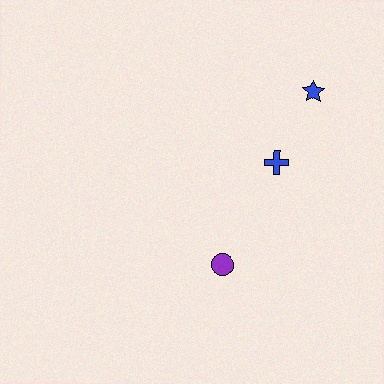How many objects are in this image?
There are 3 objects.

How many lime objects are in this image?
There are no lime objects.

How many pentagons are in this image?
There are no pentagons.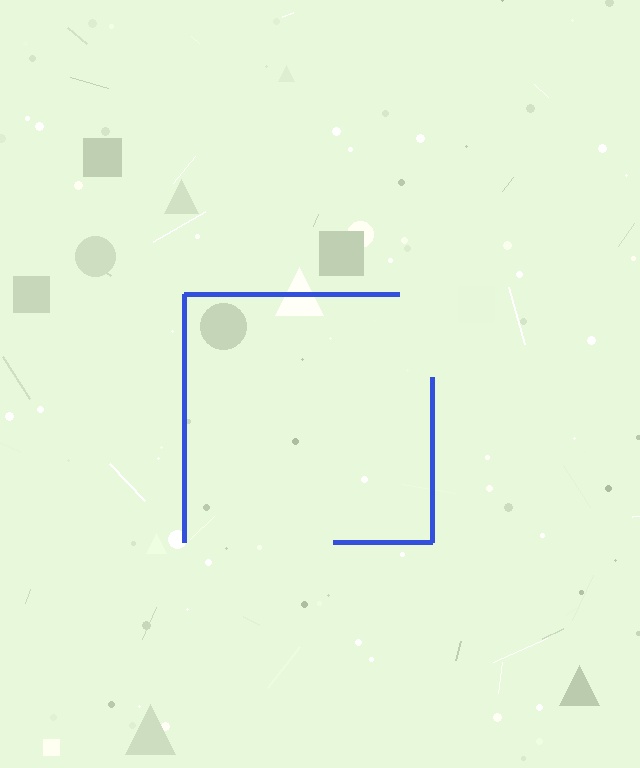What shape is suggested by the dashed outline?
The dashed outline suggests a square.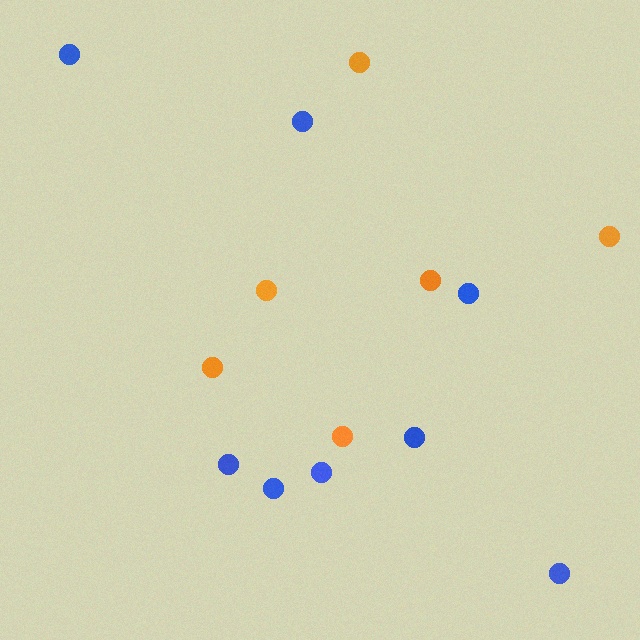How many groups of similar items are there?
There are 2 groups: one group of blue circles (8) and one group of orange circles (6).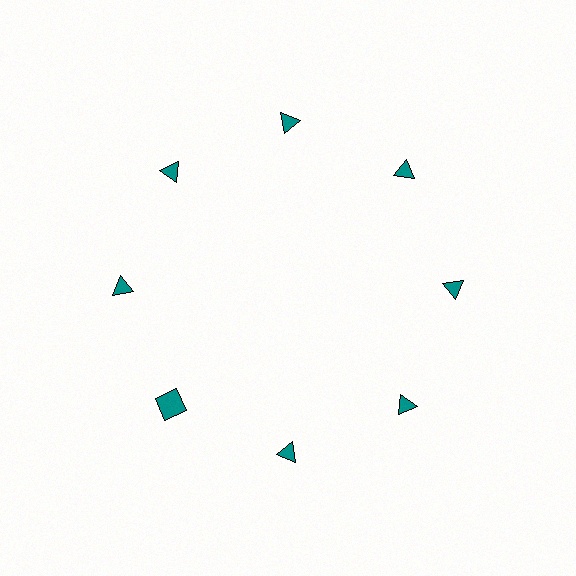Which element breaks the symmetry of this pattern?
The teal square at roughly the 8 o'clock position breaks the symmetry. All other shapes are teal triangles.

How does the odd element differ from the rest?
It has a different shape: square instead of triangle.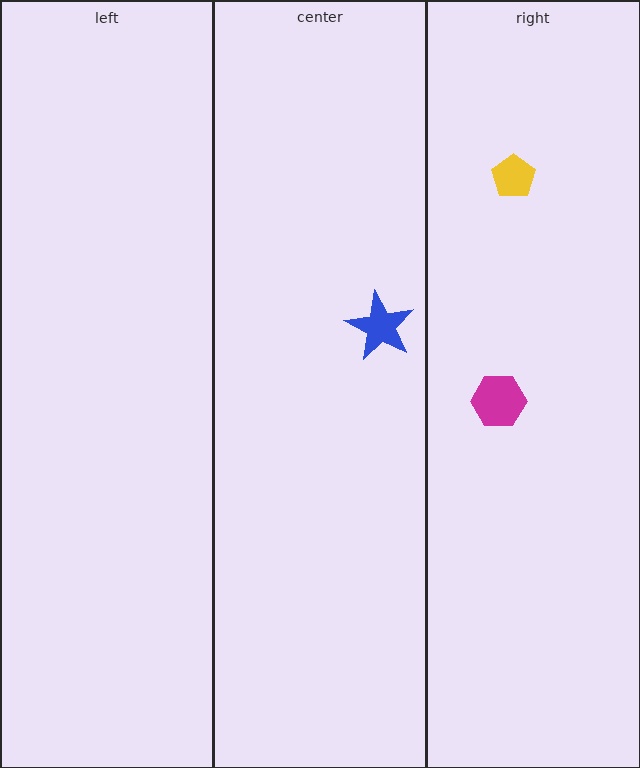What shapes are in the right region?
The magenta hexagon, the yellow pentagon.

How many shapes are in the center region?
1.